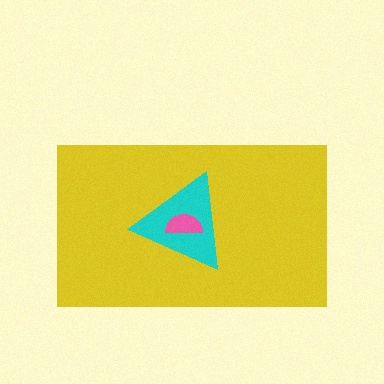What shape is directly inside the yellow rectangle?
The cyan triangle.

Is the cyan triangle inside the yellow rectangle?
Yes.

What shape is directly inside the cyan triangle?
The pink semicircle.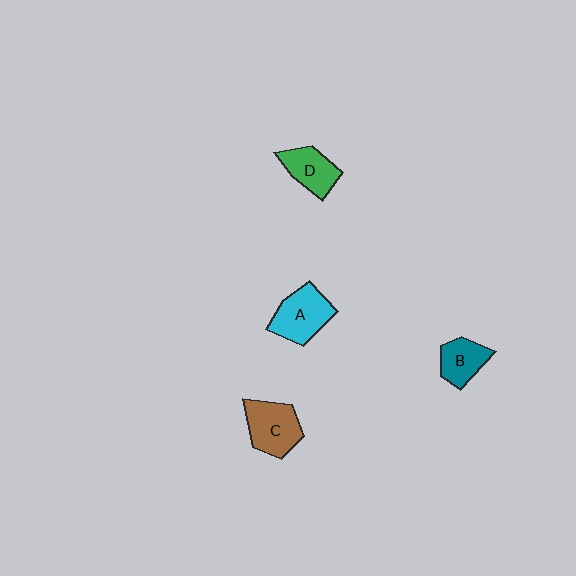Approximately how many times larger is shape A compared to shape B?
Approximately 1.4 times.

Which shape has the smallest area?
Shape B (teal).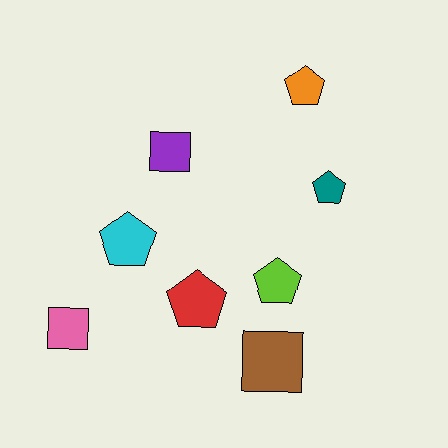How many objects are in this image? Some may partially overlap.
There are 8 objects.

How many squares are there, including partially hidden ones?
There are 3 squares.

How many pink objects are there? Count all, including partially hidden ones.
There is 1 pink object.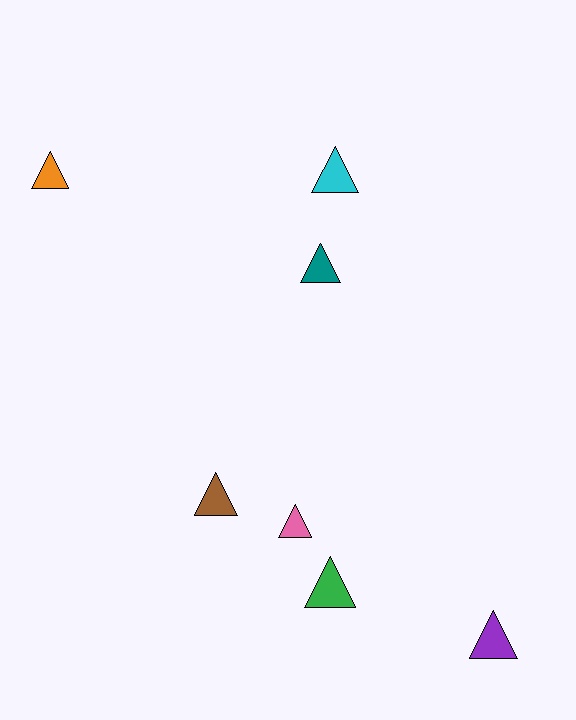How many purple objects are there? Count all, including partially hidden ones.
There is 1 purple object.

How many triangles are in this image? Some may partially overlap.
There are 7 triangles.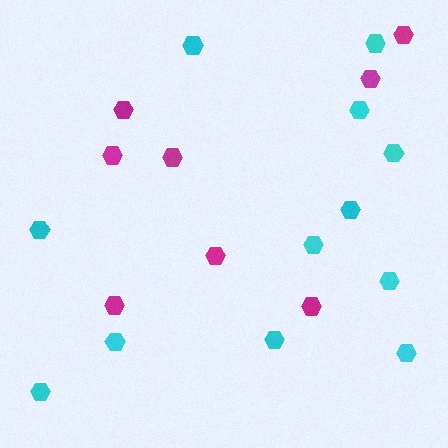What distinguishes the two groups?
There are 2 groups: one group of cyan hexagons (12) and one group of magenta hexagons (8).